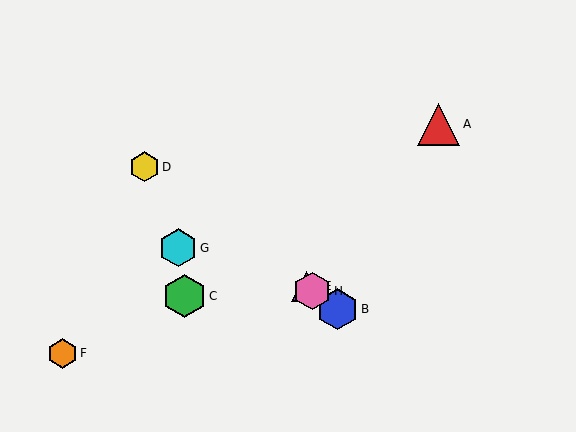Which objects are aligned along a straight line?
Objects B, D, E, H are aligned along a straight line.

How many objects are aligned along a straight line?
4 objects (B, D, E, H) are aligned along a straight line.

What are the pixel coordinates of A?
Object A is at (439, 124).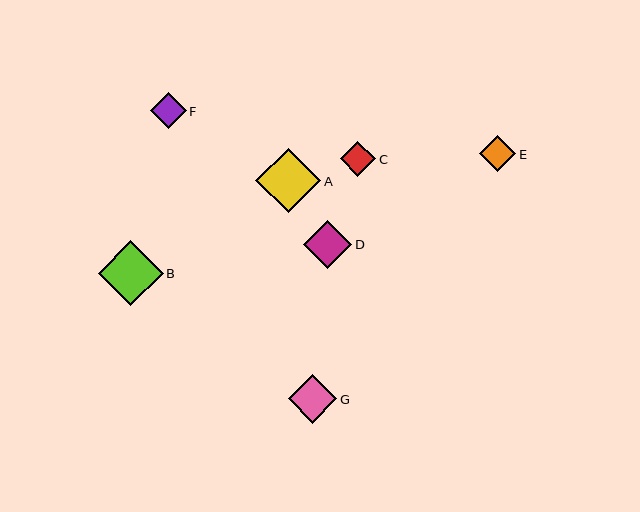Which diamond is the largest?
Diamond A is the largest with a size of approximately 65 pixels.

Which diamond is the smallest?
Diamond C is the smallest with a size of approximately 35 pixels.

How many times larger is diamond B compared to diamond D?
Diamond B is approximately 1.3 times the size of diamond D.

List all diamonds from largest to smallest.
From largest to smallest: A, B, D, G, E, F, C.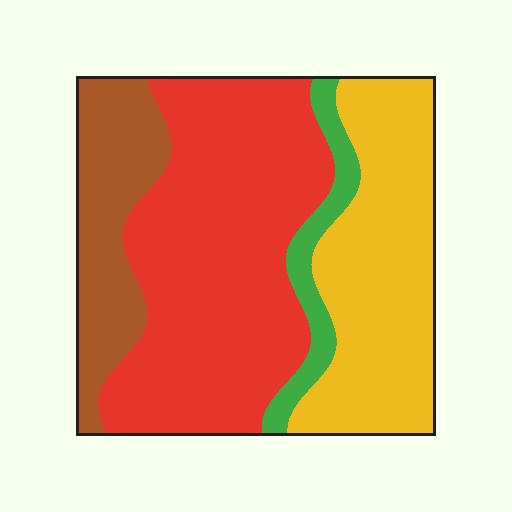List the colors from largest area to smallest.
From largest to smallest: red, yellow, brown, green.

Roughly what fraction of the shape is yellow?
Yellow covers 30% of the shape.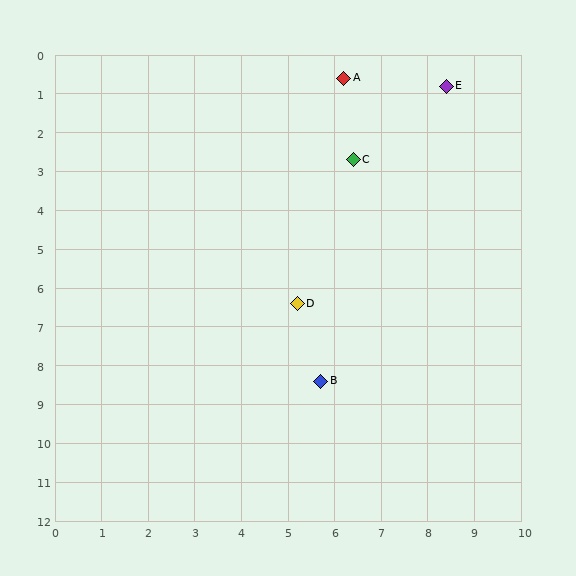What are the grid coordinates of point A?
Point A is at approximately (6.2, 0.6).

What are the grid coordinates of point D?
Point D is at approximately (5.2, 6.4).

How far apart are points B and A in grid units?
Points B and A are about 7.8 grid units apart.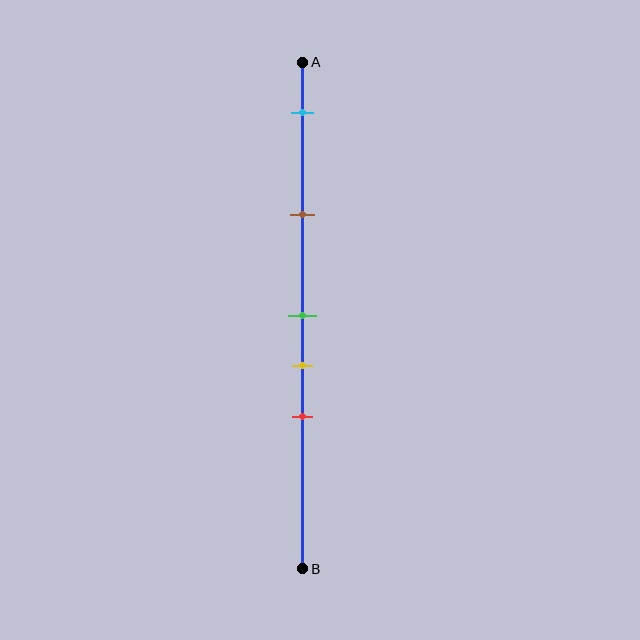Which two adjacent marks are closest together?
The green and yellow marks are the closest adjacent pair.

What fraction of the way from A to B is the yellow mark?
The yellow mark is approximately 60% (0.6) of the way from A to B.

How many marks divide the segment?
There are 5 marks dividing the segment.